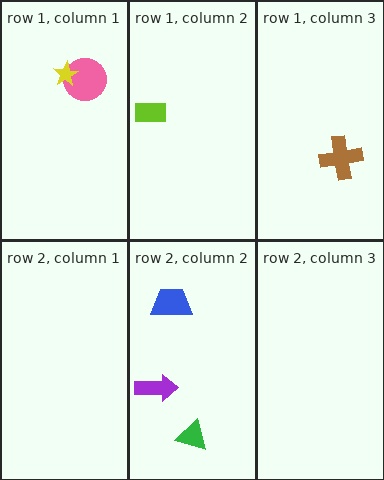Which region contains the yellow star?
The row 1, column 1 region.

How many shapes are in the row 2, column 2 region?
3.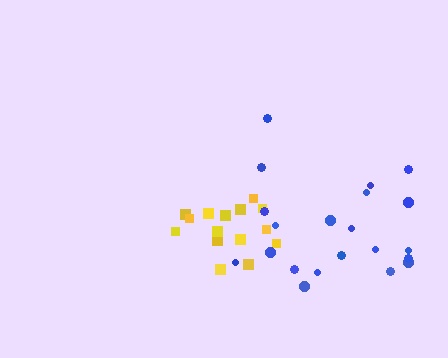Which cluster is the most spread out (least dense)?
Blue.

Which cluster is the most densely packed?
Yellow.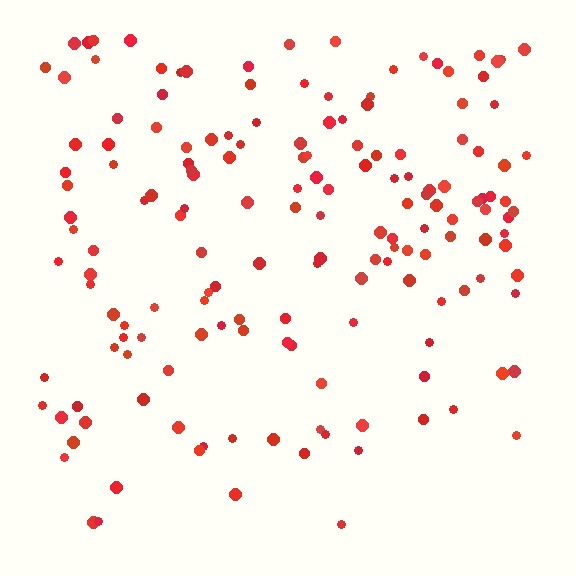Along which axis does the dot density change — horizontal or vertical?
Vertical.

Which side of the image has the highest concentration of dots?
The top.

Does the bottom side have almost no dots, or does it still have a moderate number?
Still a moderate number, just noticeably fewer than the top.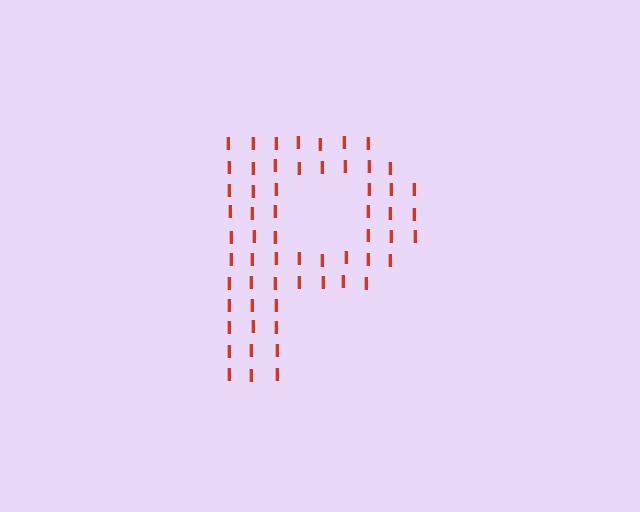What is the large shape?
The large shape is the letter P.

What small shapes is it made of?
It is made of small letter I's.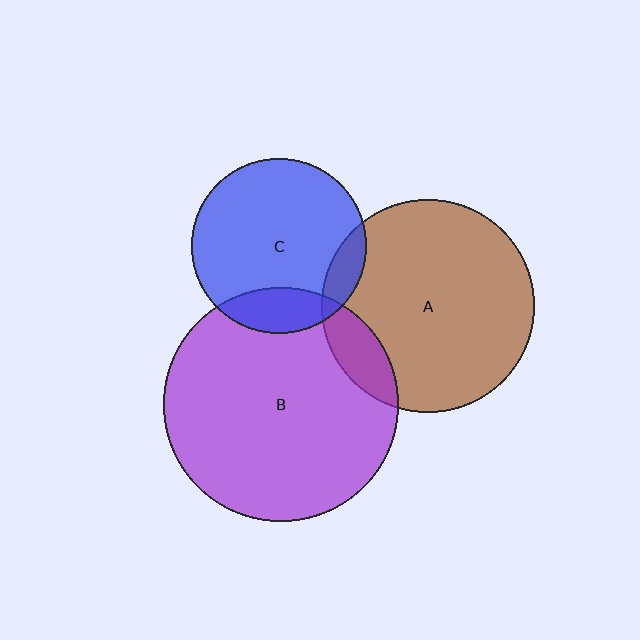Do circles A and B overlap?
Yes.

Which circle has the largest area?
Circle B (purple).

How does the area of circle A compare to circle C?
Approximately 1.5 times.